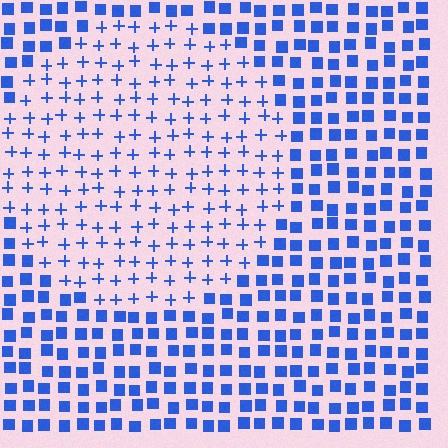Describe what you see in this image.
The image is filled with small blue elements arranged in a uniform grid. A circle-shaped region contains plus signs, while the surrounding area contains squares. The boundary is defined purely by the change in element shape.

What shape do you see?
I see a circle.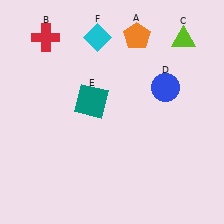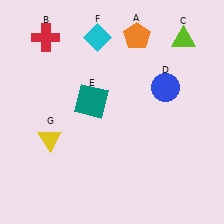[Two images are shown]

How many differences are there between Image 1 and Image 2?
There is 1 difference between the two images.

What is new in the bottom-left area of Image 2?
A yellow triangle (G) was added in the bottom-left area of Image 2.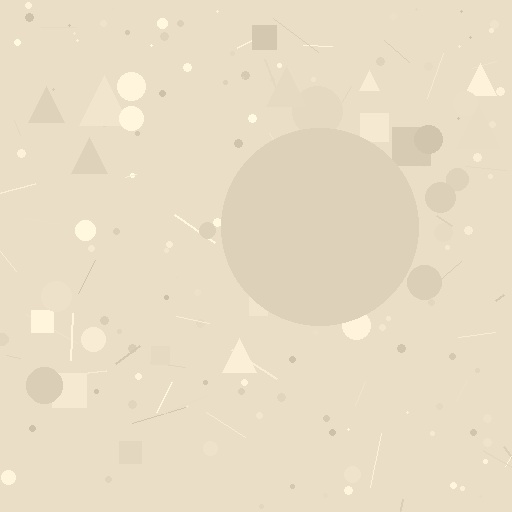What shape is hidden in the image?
A circle is hidden in the image.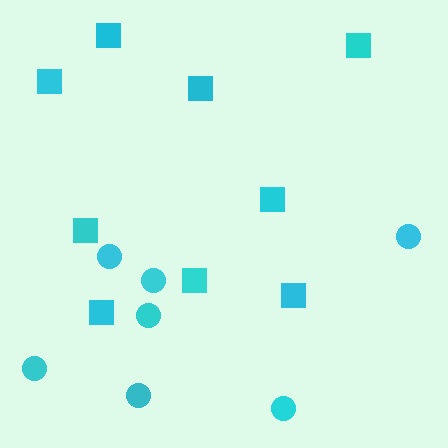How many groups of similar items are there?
There are 2 groups: one group of squares (9) and one group of circles (7).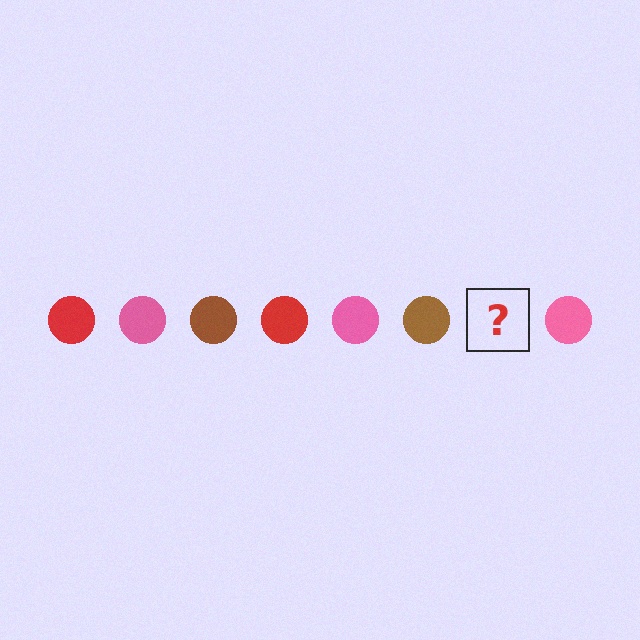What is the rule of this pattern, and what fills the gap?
The rule is that the pattern cycles through red, pink, brown circles. The gap should be filled with a red circle.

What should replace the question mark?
The question mark should be replaced with a red circle.